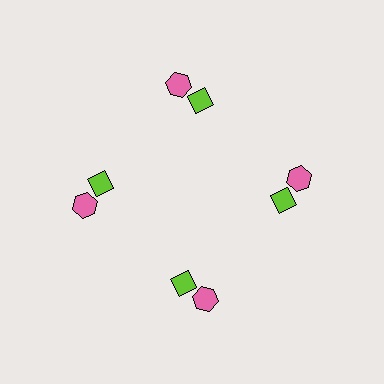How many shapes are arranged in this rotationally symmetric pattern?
There are 8 shapes, arranged in 4 groups of 2.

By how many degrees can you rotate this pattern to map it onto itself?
The pattern maps onto itself every 90 degrees of rotation.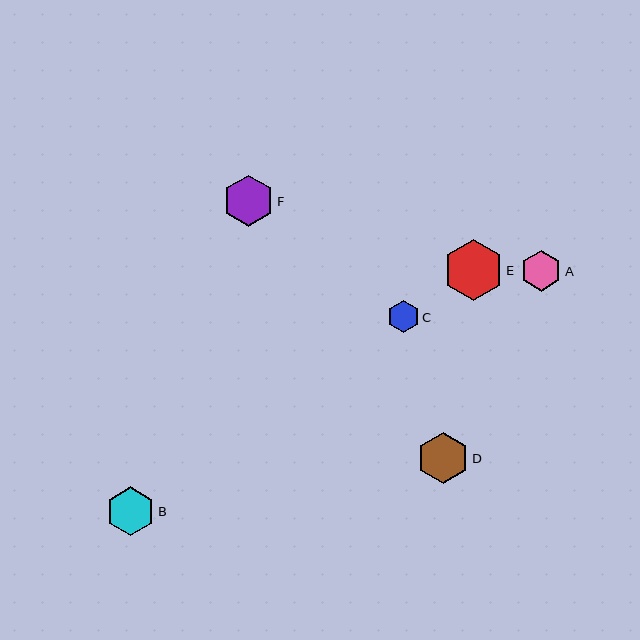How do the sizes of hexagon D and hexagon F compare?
Hexagon D and hexagon F are approximately the same size.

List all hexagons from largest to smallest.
From largest to smallest: E, D, F, B, A, C.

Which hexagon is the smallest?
Hexagon C is the smallest with a size of approximately 32 pixels.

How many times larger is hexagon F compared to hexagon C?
Hexagon F is approximately 1.6 times the size of hexagon C.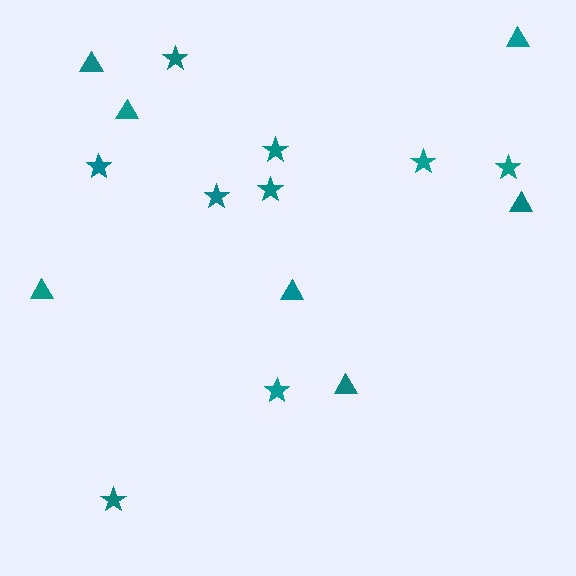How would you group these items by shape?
There are 2 groups: one group of triangles (7) and one group of stars (9).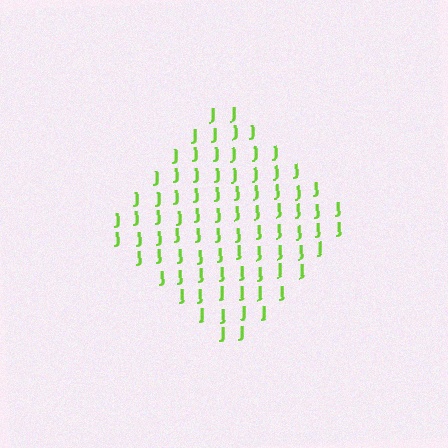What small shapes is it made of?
It is made of small letter J's.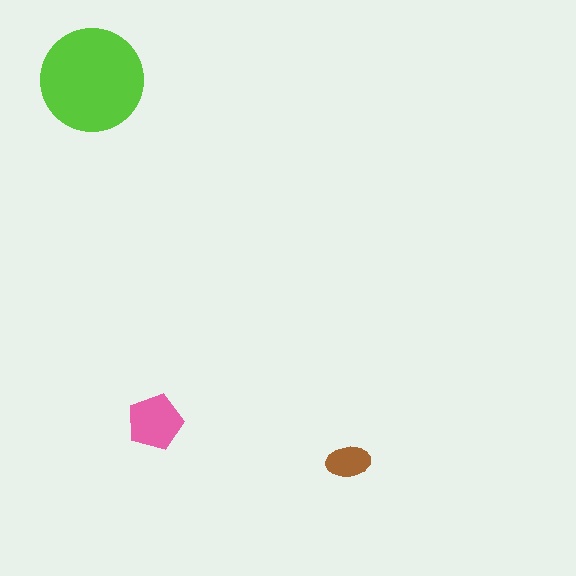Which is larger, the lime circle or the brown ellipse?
The lime circle.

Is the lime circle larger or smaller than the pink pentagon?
Larger.